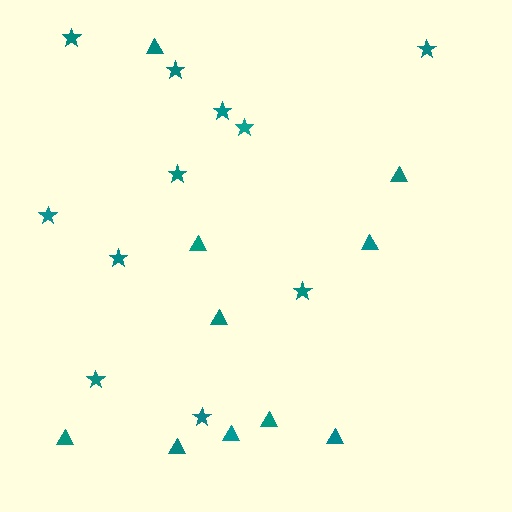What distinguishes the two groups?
There are 2 groups: one group of triangles (10) and one group of stars (11).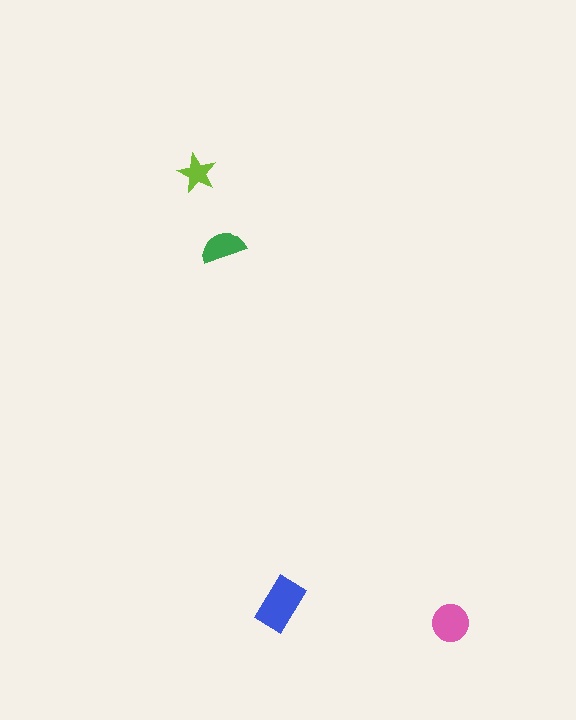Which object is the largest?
The blue rectangle.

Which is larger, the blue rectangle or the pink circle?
The blue rectangle.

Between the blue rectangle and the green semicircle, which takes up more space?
The blue rectangle.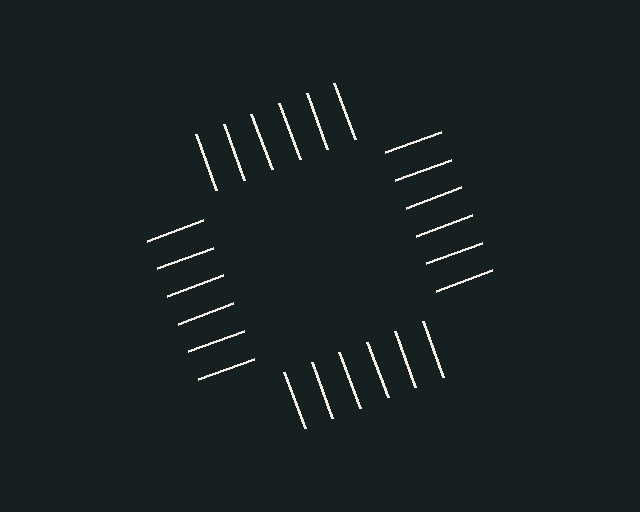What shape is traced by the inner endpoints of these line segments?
An illusory square — the line segments terminate on its edges but no continuous stroke is drawn.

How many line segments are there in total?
24 — 6 along each of the 4 edges.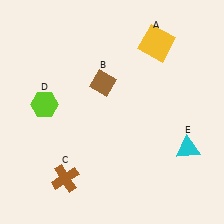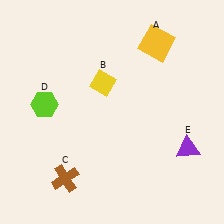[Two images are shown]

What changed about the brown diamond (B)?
In Image 1, B is brown. In Image 2, it changed to yellow.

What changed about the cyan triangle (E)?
In Image 1, E is cyan. In Image 2, it changed to purple.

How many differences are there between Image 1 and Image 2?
There are 2 differences between the two images.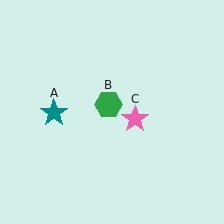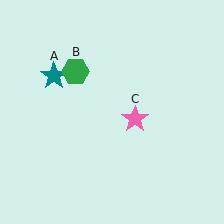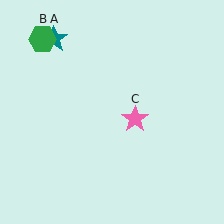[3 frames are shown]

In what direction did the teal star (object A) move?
The teal star (object A) moved up.